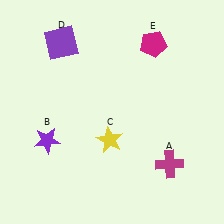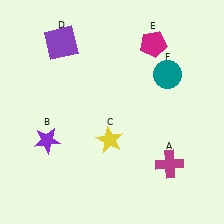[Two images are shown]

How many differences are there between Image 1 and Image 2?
There is 1 difference between the two images.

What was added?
A teal circle (F) was added in Image 2.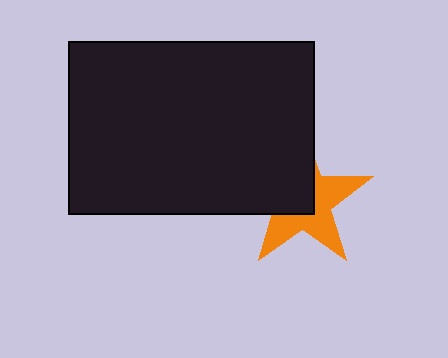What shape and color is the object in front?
The object in front is a black rectangle.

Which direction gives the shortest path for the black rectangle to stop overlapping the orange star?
Moving toward the upper-left gives the shortest separation.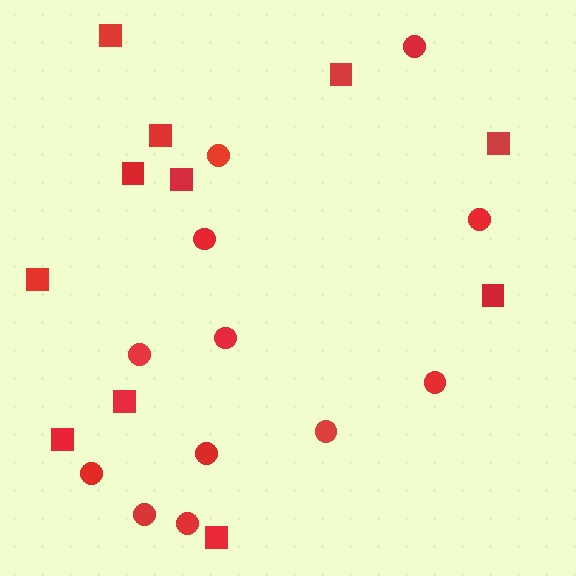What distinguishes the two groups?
There are 2 groups: one group of squares (11) and one group of circles (12).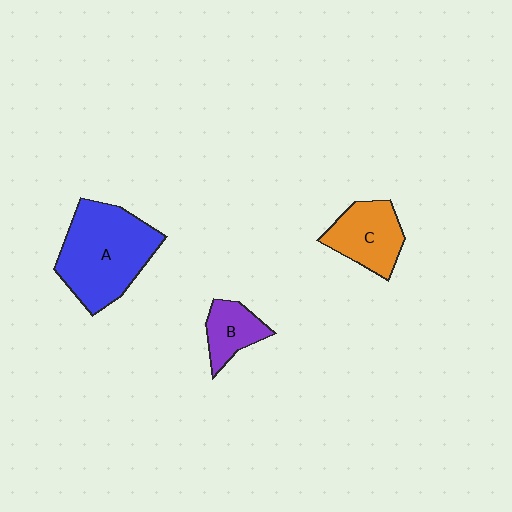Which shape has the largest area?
Shape A (blue).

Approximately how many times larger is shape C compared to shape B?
Approximately 1.5 times.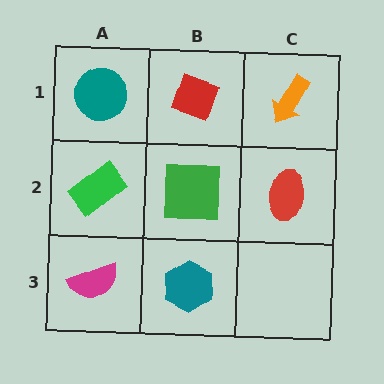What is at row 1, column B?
A red diamond.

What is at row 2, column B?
A green square.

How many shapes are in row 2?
3 shapes.